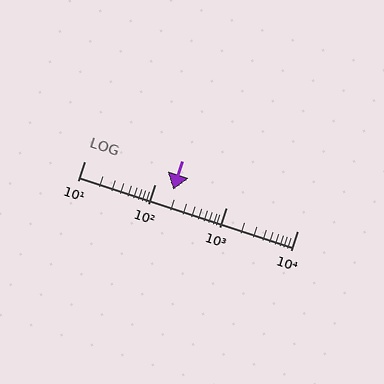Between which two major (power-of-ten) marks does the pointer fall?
The pointer is between 100 and 1000.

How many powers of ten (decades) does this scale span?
The scale spans 3 decades, from 10 to 10000.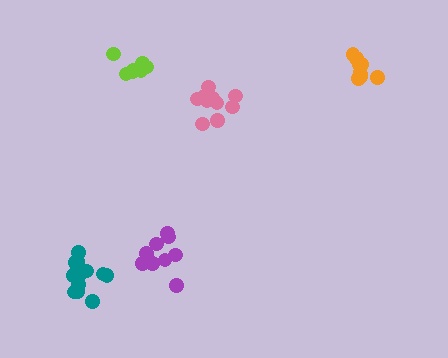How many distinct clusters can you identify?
There are 5 distinct clusters.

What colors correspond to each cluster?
The clusters are colored: orange, pink, purple, teal, lime.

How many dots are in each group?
Group 1: 9 dots, Group 2: 10 dots, Group 3: 9 dots, Group 4: 13 dots, Group 5: 8 dots (49 total).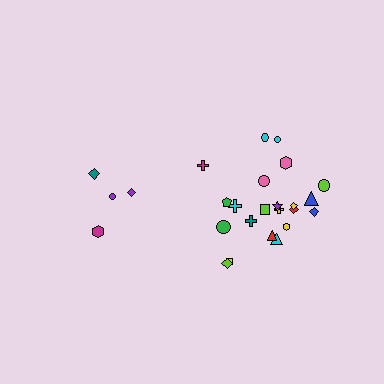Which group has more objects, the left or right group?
The right group.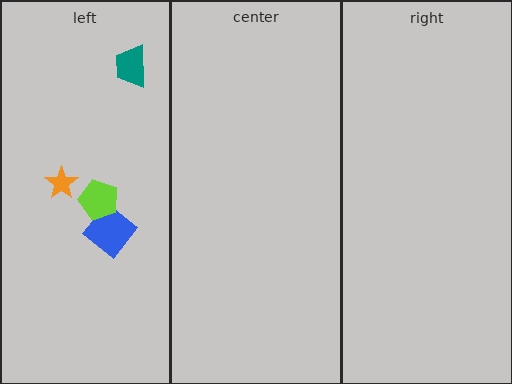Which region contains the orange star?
The left region.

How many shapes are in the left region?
4.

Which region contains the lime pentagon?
The left region.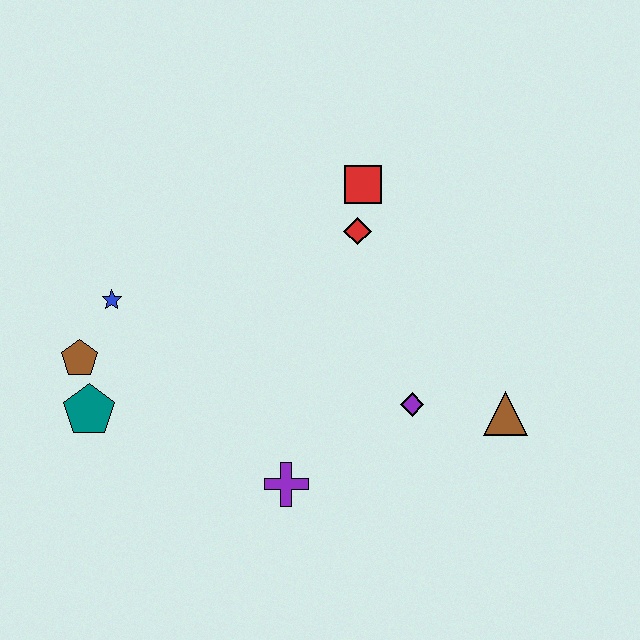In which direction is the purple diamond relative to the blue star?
The purple diamond is to the right of the blue star.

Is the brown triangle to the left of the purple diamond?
No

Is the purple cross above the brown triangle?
No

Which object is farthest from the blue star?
The brown triangle is farthest from the blue star.